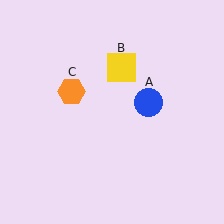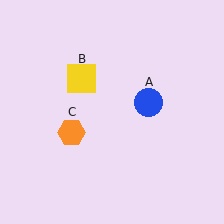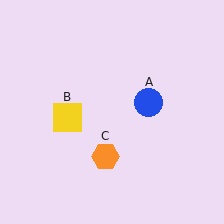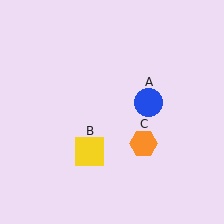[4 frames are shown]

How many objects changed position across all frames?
2 objects changed position: yellow square (object B), orange hexagon (object C).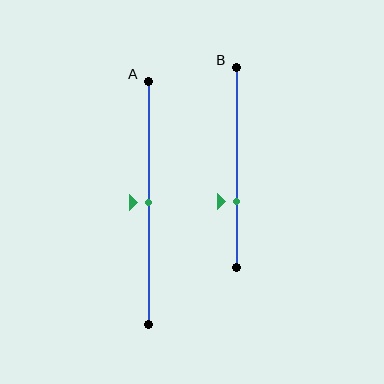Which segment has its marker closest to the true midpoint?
Segment A has its marker closest to the true midpoint.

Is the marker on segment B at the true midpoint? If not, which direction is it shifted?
No, the marker on segment B is shifted downward by about 17% of the segment length.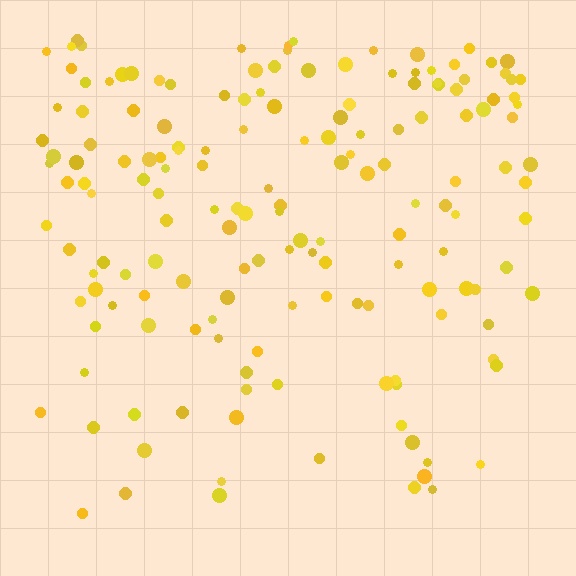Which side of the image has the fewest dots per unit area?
The bottom.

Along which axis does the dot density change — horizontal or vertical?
Vertical.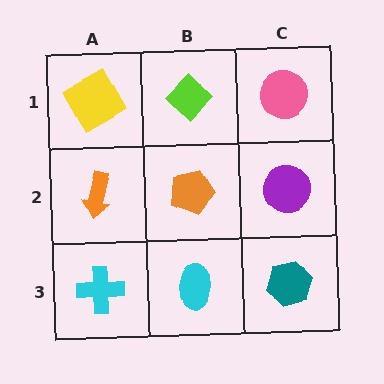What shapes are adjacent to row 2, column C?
A pink circle (row 1, column C), a teal hexagon (row 3, column C), an orange pentagon (row 2, column B).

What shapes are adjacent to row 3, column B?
An orange pentagon (row 2, column B), a cyan cross (row 3, column A), a teal hexagon (row 3, column C).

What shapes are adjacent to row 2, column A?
A yellow square (row 1, column A), a cyan cross (row 3, column A), an orange pentagon (row 2, column B).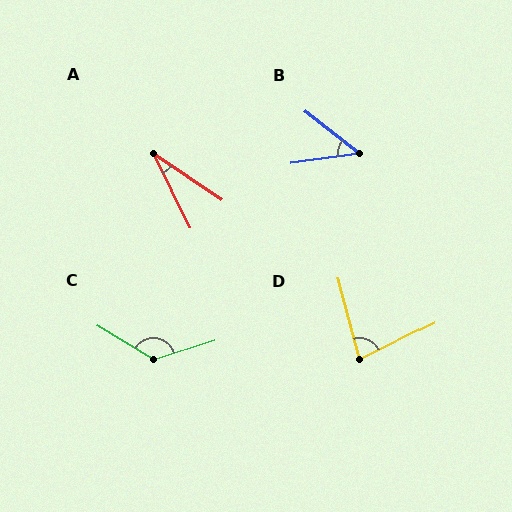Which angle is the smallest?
A, at approximately 30 degrees.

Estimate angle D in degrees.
Approximately 78 degrees.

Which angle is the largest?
C, at approximately 131 degrees.